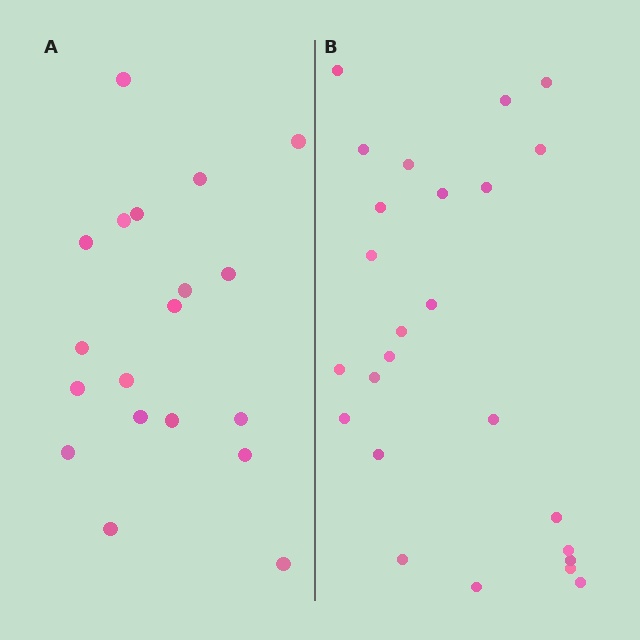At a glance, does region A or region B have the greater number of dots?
Region B (the right region) has more dots.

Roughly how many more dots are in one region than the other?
Region B has about 6 more dots than region A.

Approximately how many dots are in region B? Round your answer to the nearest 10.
About 20 dots. (The exact count is 25, which rounds to 20.)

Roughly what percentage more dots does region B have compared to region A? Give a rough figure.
About 30% more.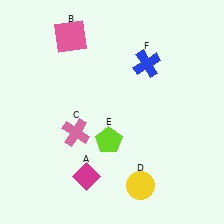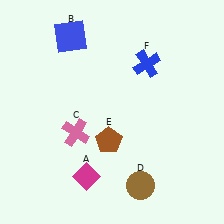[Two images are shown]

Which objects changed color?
B changed from pink to blue. D changed from yellow to brown. E changed from lime to brown.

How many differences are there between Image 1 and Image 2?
There are 3 differences between the two images.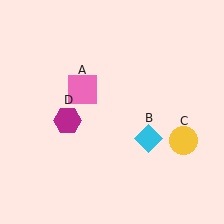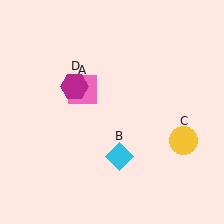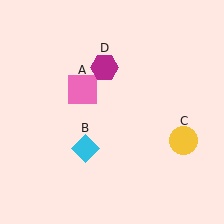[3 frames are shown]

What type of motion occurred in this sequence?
The cyan diamond (object B), magenta hexagon (object D) rotated clockwise around the center of the scene.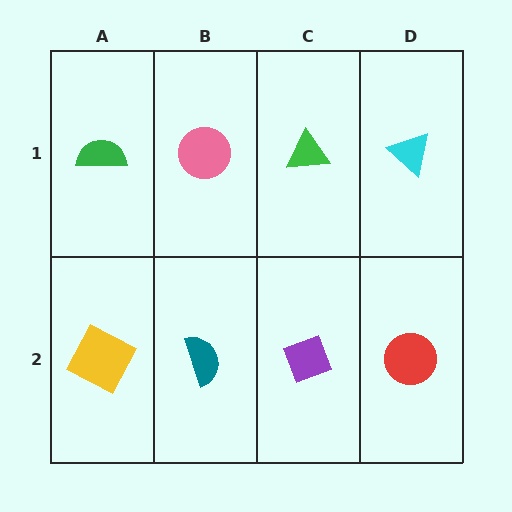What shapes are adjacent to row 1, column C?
A purple diamond (row 2, column C), a pink circle (row 1, column B), a cyan triangle (row 1, column D).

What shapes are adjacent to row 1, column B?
A teal semicircle (row 2, column B), a green semicircle (row 1, column A), a green triangle (row 1, column C).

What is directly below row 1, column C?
A purple diamond.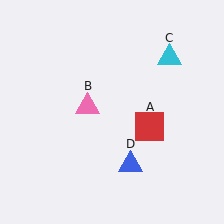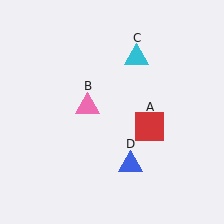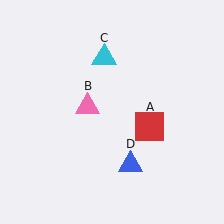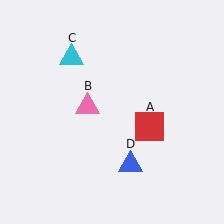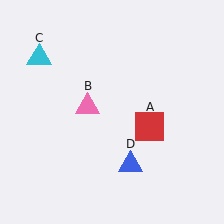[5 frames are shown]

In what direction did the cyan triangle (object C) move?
The cyan triangle (object C) moved left.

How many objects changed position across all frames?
1 object changed position: cyan triangle (object C).